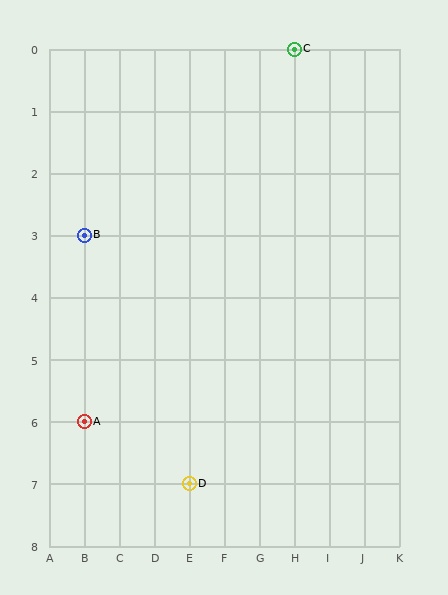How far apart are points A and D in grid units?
Points A and D are 3 columns and 1 row apart (about 3.2 grid units diagonally).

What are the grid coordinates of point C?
Point C is at grid coordinates (H, 0).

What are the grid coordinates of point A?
Point A is at grid coordinates (B, 6).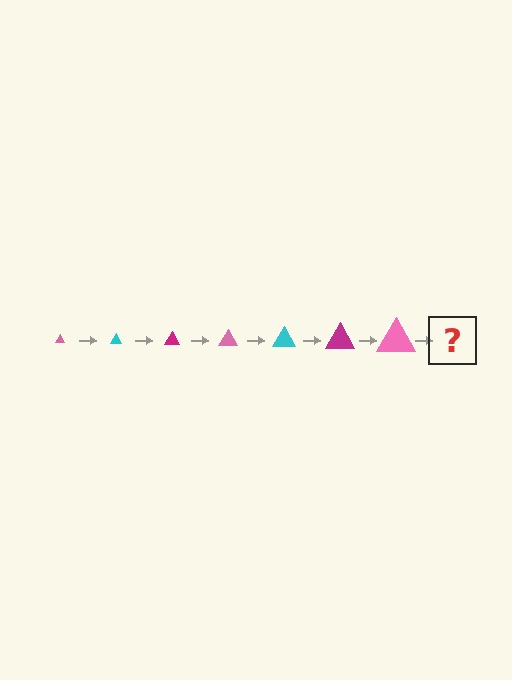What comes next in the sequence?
The next element should be a cyan triangle, larger than the previous one.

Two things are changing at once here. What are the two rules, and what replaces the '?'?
The two rules are that the triangle grows larger each step and the color cycles through pink, cyan, and magenta. The '?' should be a cyan triangle, larger than the previous one.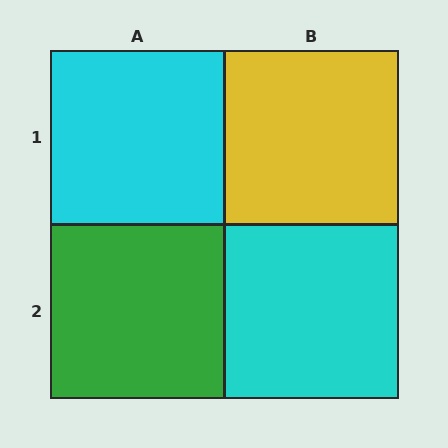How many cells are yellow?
1 cell is yellow.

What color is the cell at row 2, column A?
Green.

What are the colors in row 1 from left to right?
Cyan, yellow.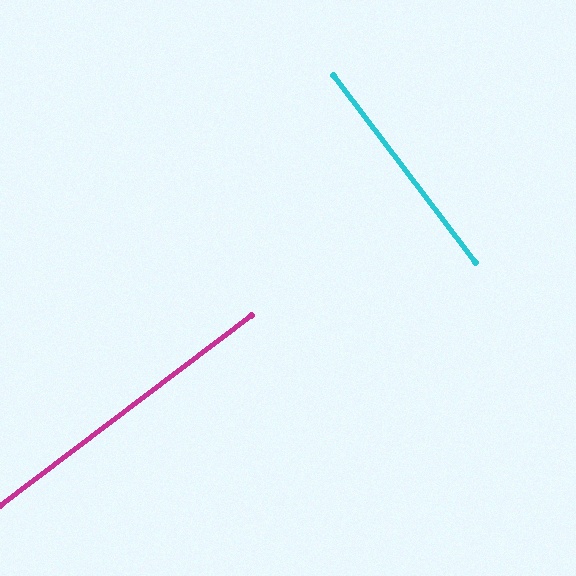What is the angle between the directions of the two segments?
Approximately 90 degrees.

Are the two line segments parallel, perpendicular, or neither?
Perpendicular — they meet at approximately 90°.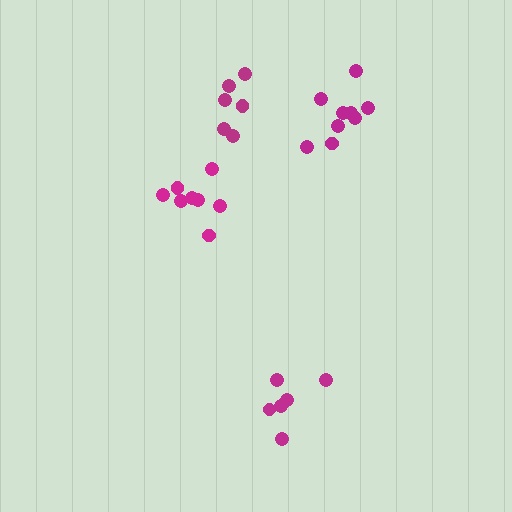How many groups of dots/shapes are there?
There are 4 groups.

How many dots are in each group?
Group 1: 6 dots, Group 2: 9 dots, Group 3: 8 dots, Group 4: 6 dots (29 total).